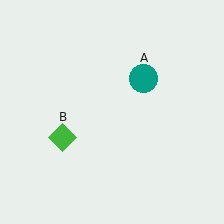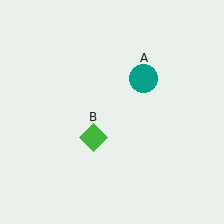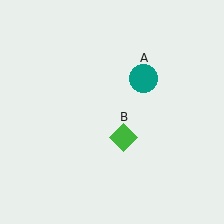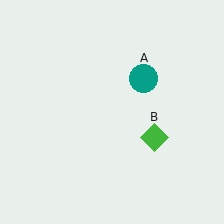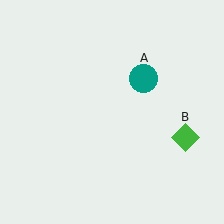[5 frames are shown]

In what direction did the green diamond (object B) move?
The green diamond (object B) moved right.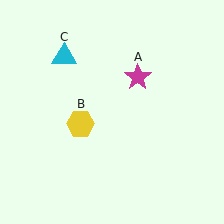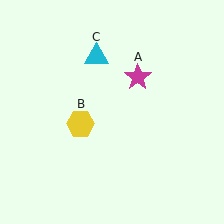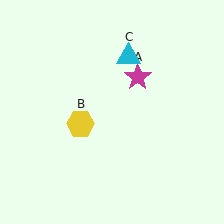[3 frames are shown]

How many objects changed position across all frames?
1 object changed position: cyan triangle (object C).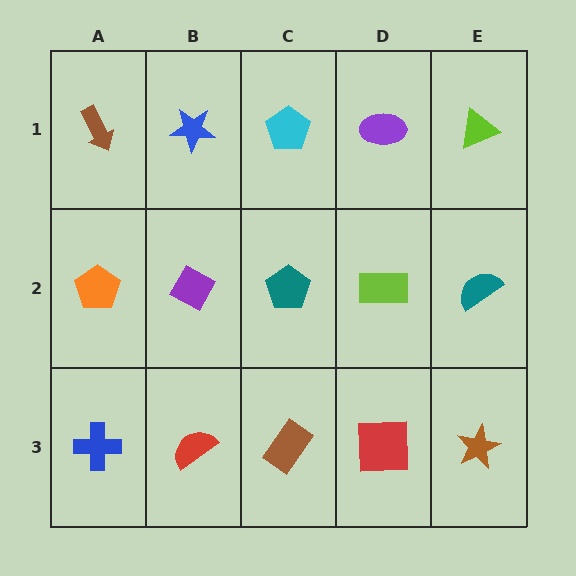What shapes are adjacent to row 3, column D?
A lime rectangle (row 2, column D), a brown rectangle (row 3, column C), a brown star (row 3, column E).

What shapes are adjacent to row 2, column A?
A brown arrow (row 1, column A), a blue cross (row 3, column A), a purple diamond (row 2, column B).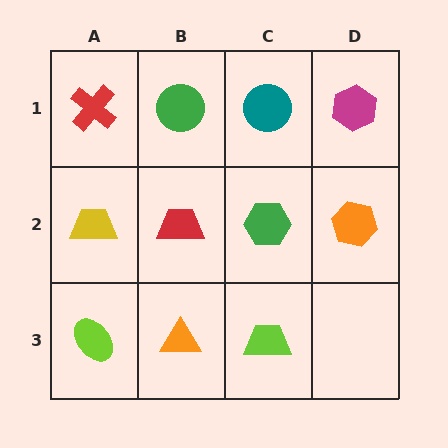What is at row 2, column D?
An orange hexagon.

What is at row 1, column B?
A green circle.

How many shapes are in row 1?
4 shapes.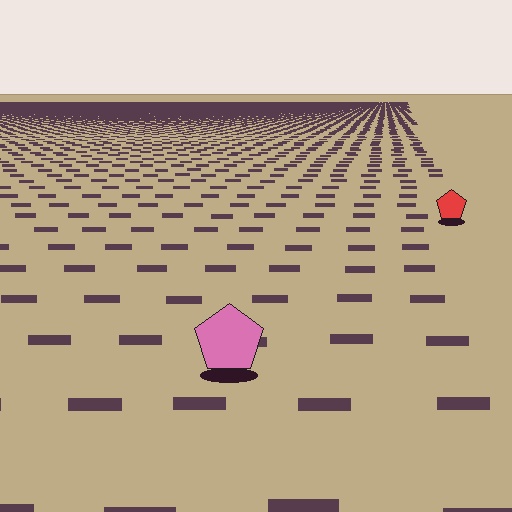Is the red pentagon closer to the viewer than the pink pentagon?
No. The pink pentagon is closer — you can tell from the texture gradient: the ground texture is coarser near it.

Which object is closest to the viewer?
The pink pentagon is closest. The texture marks near it are larger and more spread out.